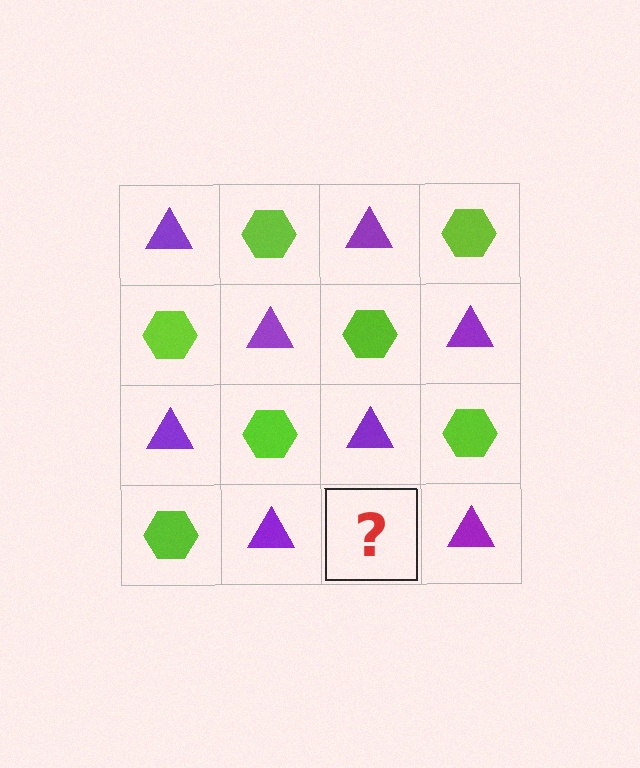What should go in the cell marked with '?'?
The missing cell should contain a lime hexagon.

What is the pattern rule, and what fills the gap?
The rule is that it alternates purple triangle and lime hexagon in a checkerboard pattern. The gap should be filled with a lime hexagon.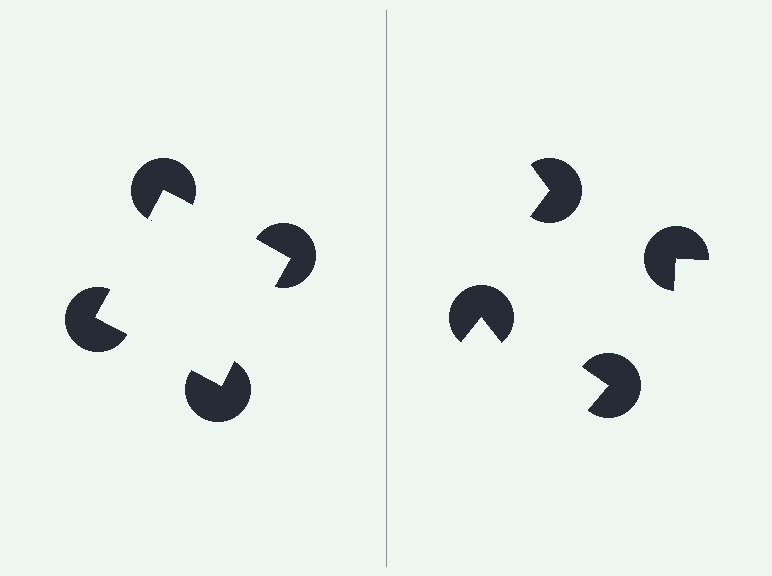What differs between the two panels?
The pac-man discs are positioned identically on both sides; only the wedge orientations differ. On the left they align to a square; on the right they are misaligned.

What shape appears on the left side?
An illusory square.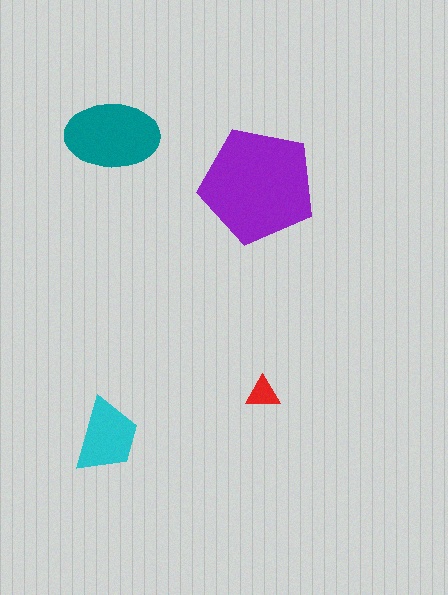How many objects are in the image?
There are 4 objects in the image.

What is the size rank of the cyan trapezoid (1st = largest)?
3rd.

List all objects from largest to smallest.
The purple pentagon, the teal ellipse, the cyan trapezoid, the red triangle.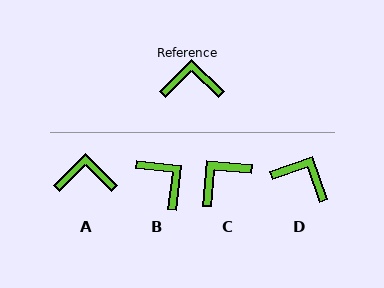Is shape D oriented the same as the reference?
No, it is off by about 26 degrees.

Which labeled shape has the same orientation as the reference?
A.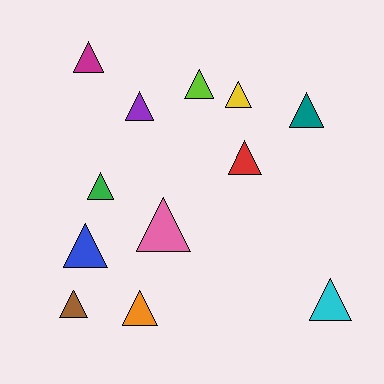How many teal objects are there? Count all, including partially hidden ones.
There is 1 teal object.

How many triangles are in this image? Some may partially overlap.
There are 12 triangles.